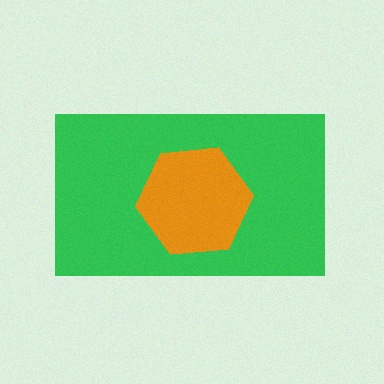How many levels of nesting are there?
2.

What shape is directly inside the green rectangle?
The orange hexagon.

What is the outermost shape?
The green rectangle.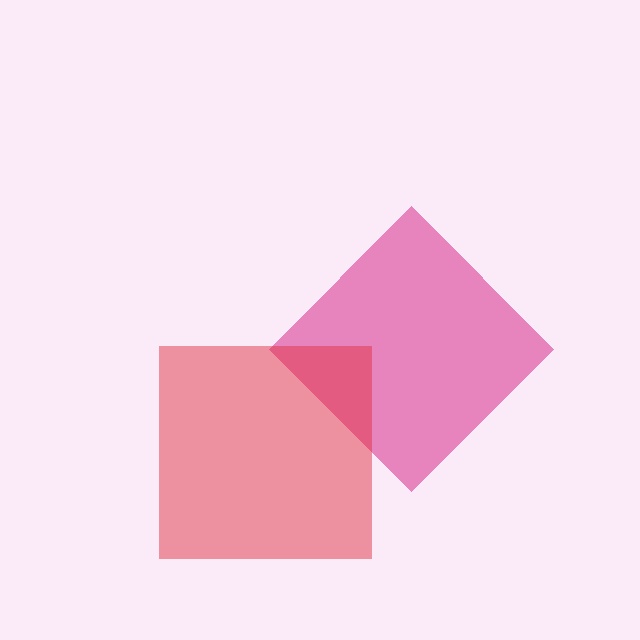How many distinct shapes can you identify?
There are 2 distinct shapes: a magenta diamond, a red square.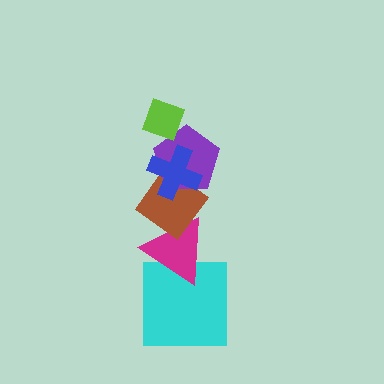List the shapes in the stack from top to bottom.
From top to bottom: the lime diamond, the blue cross, the purple pentagon, the brown diamond, the magenta triangle, the cyan square.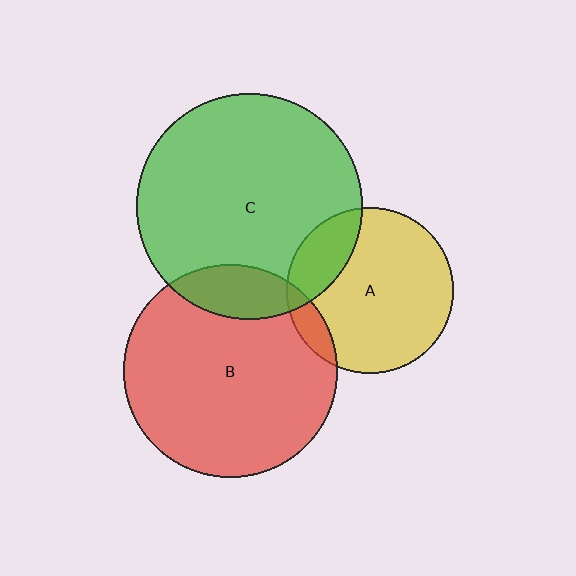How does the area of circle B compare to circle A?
Approximately 1.6 times.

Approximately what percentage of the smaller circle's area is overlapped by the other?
Approximately 20%.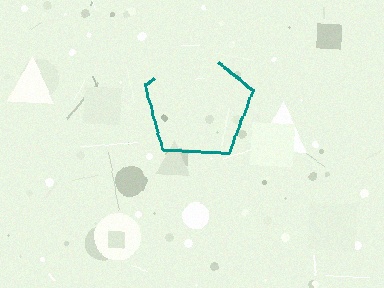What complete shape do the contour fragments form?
The contour fragments form a pentagon.